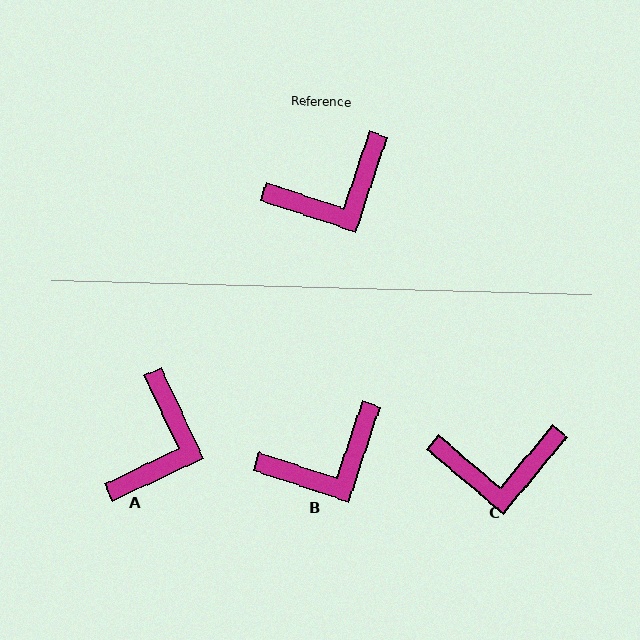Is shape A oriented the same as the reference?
No, it is off by about 43 degrees.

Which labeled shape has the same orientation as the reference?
B.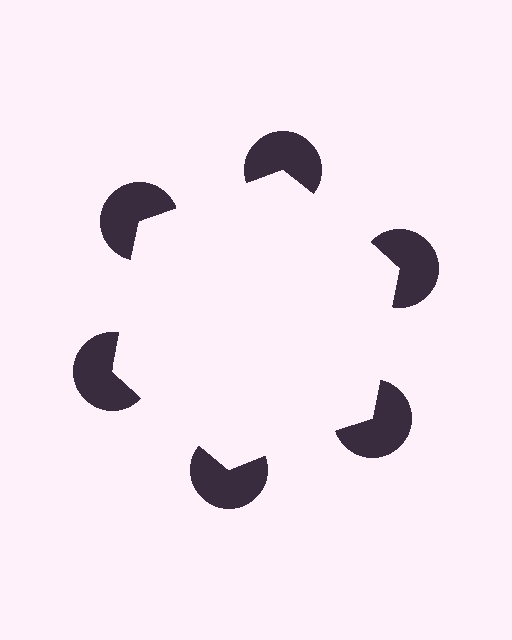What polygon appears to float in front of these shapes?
An illusory hexagon — its edges are inferred from the aligned wedge cuts in the pac-man discs, not physically drawn.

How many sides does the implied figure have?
6 sides.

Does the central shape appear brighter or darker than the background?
It typically appears slightly brighter than the background, even though no actual brightness change is drawn.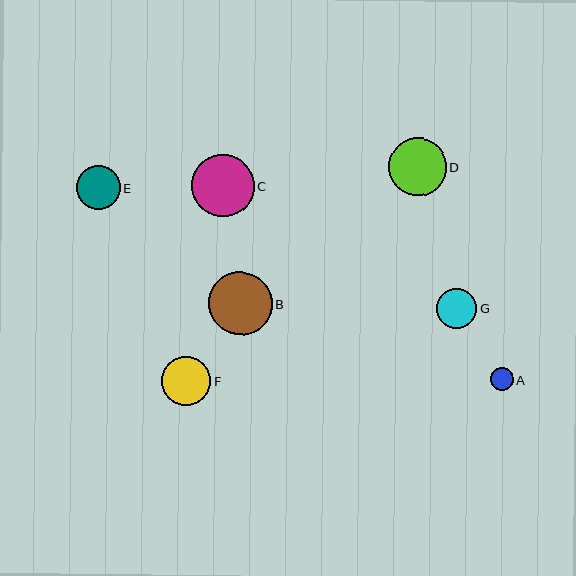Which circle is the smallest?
Circle A is the smallest with a size of approximately 23 pixels.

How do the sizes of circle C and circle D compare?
Circle C and circle D are approximately the same size.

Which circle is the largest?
Circle B is the largest with a size of approximately 64 pixels.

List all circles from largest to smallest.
From largest to smallest: B, C, D, F, E, G, A.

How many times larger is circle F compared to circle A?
Circle F is approximately 2.1 times the size of circle A.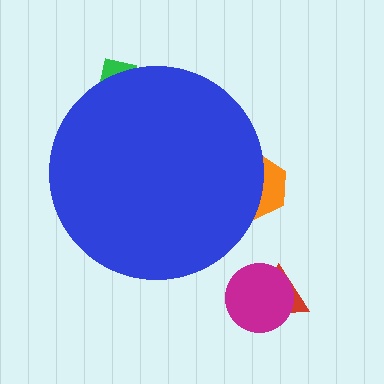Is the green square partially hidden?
Yes, the green square is partially hidden behind the blue circle.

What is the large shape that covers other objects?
A blue circle.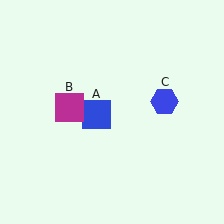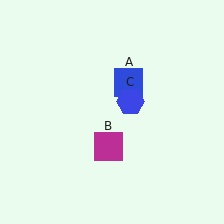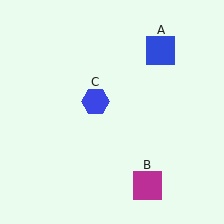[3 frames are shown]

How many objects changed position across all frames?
3 objects changed position: blue square (object A), magenta square (object B), blue hexagon (object C).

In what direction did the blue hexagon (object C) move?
The blue hexagon (object C) moved left.